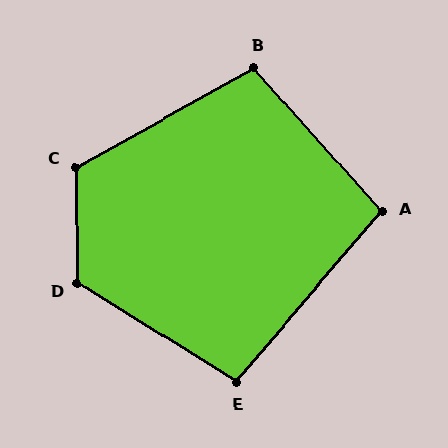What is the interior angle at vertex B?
Approximately 103 degrees (obtuse).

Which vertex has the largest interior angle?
D, at approximately 122 degrees.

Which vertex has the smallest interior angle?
A, at approximately 98 degrees.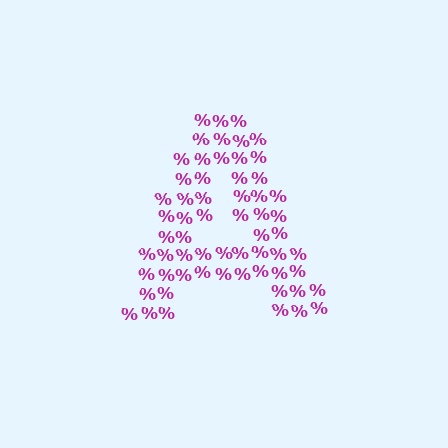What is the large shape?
The large shape is the letter A.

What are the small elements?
The small elements are percent signs.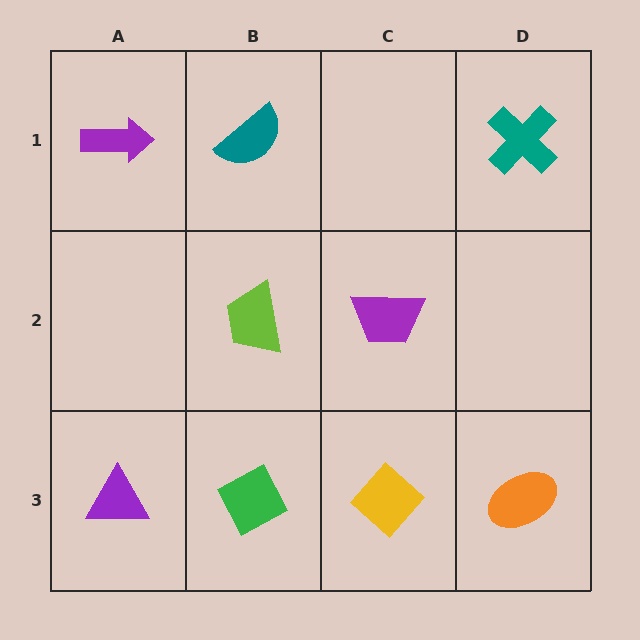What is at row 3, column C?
A yellow diamond.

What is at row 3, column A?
A purple triangle.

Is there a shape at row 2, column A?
No, that cell is empty.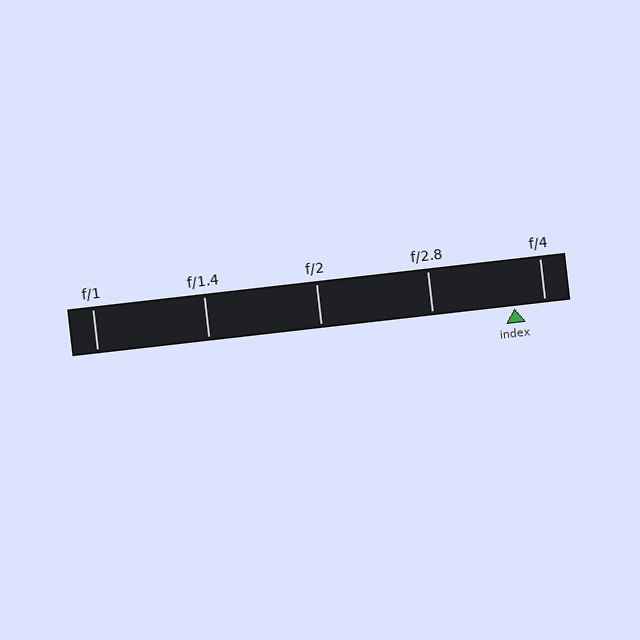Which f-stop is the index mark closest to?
The index mark is closest to f/4.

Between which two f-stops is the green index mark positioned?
The index mark is between f/2.8 and f/4.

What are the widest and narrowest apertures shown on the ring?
The widest aperture shown is f/1 and the narrowest is f/4.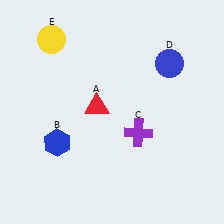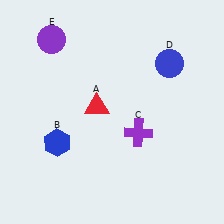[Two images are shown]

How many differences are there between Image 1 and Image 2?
There is 1 difference between the two images.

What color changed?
The circle (E) changed from yellow in Image 1 to purple in Image 2.